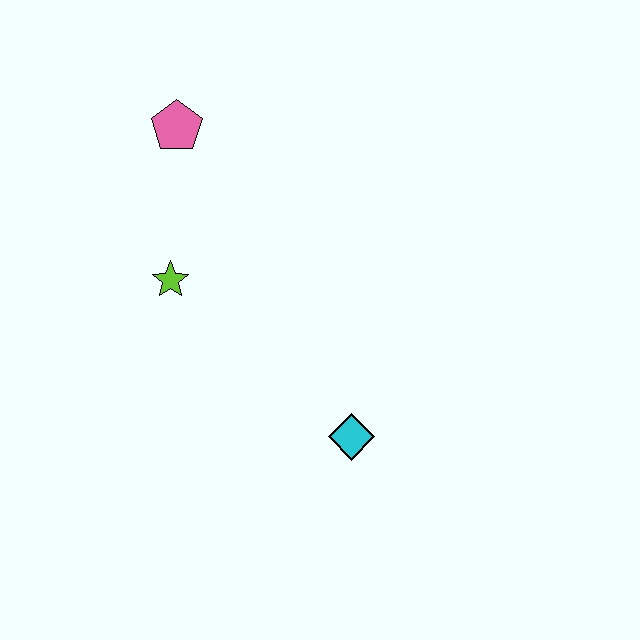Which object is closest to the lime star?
The pink pentagon is closest to the lime star.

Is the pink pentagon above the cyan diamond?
Yes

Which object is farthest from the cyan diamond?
The pink pentagon is farthest from the cyan diamond.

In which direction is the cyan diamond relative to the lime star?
The cyan diamond is to the right of the lime star.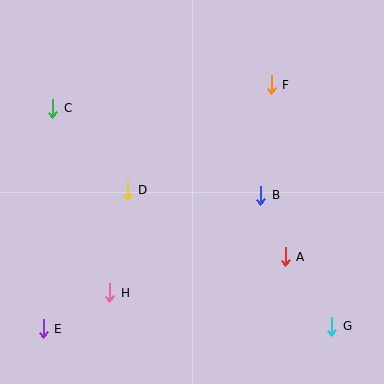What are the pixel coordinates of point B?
Point B is at (261, 195).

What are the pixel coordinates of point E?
Point E is at (43, 329).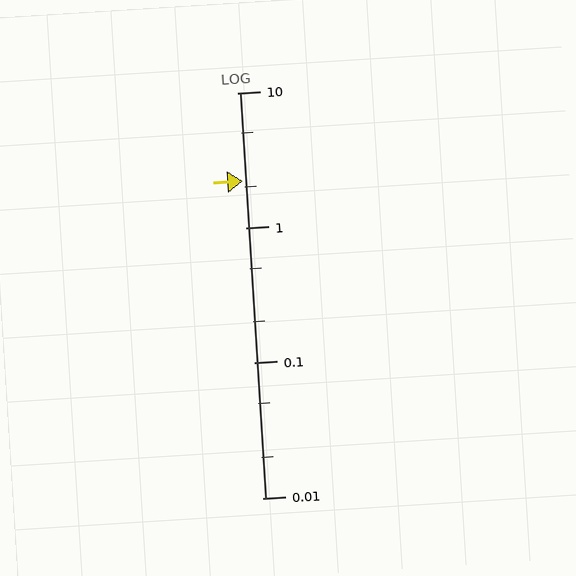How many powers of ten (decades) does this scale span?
The scale spans 3 decades, from 0.01 to 10.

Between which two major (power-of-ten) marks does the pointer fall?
The pointer is between 1 and 10.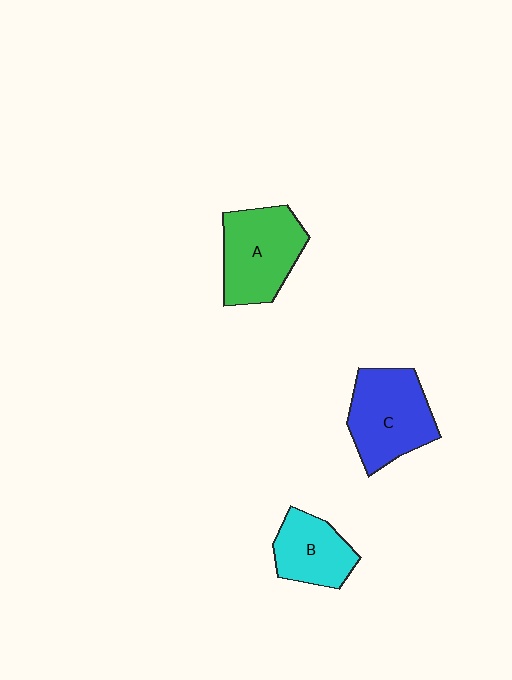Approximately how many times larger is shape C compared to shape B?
Approximately 1.4 times.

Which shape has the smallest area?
Shape B (cyan).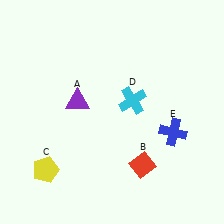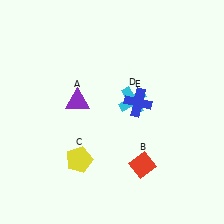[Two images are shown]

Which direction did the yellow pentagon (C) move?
The yellow pentagon (C) moved right.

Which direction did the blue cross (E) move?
The blue cross (E) moved left.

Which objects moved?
The objects that moved are: the yellow pentagon (C), the blue cross (E).